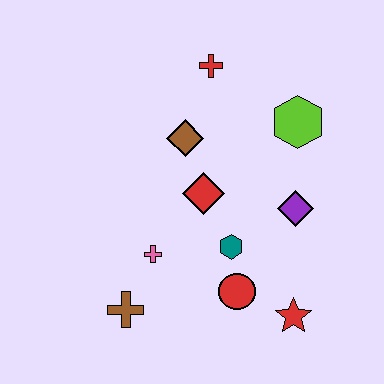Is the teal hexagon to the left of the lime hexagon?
Yes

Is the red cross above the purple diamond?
Yes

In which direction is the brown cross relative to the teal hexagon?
The brown cross is to the left of the teal hexagon.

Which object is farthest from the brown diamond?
The red star is farthest from the brown diamond.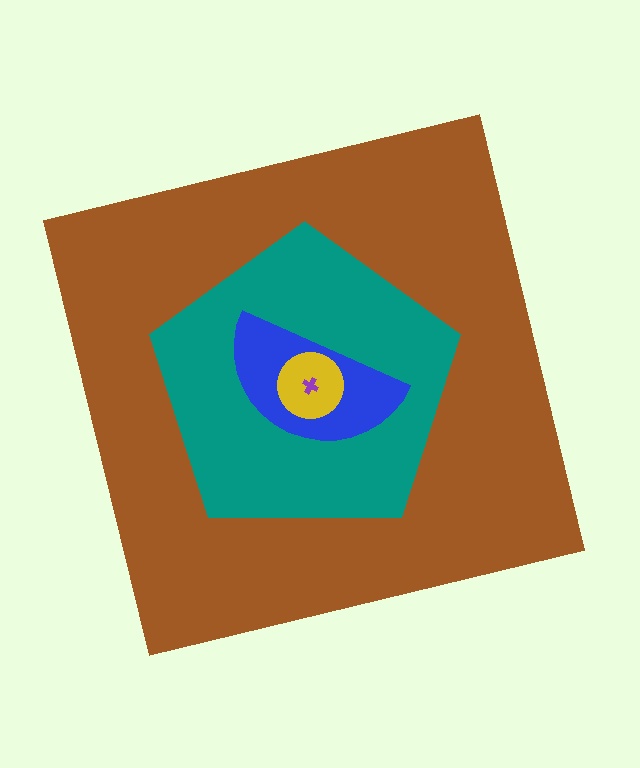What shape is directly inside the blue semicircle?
The yellow circle.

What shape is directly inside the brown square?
The teal pentagon.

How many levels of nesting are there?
5.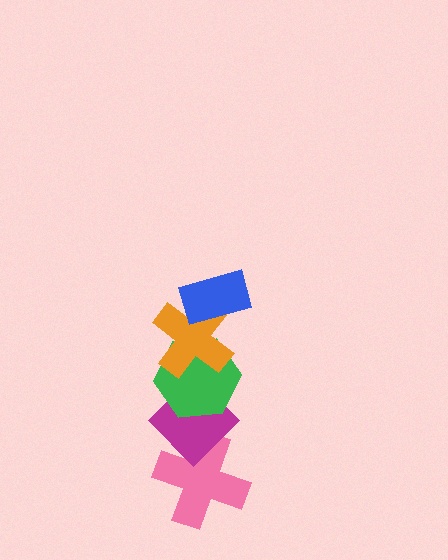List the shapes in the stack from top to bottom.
From top to bottom: the blue rectangle, the orange cross, the green hexagon, the magenta diamond, the pink cross.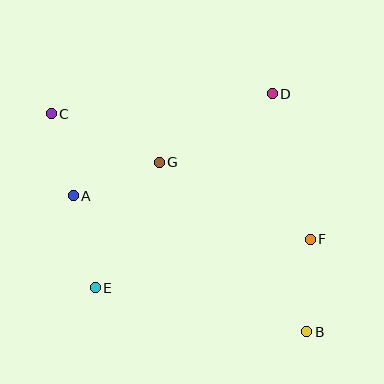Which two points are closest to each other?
Points A and C are closest to each other.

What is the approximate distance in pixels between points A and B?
The distance between A and B is approximately 270 pixels.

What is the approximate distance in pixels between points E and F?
The distance between E and F is approximately 220 pixels.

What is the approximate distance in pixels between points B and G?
The distance between B and G is approximately 224 pixels.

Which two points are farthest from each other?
Points B and C are farthest from each other.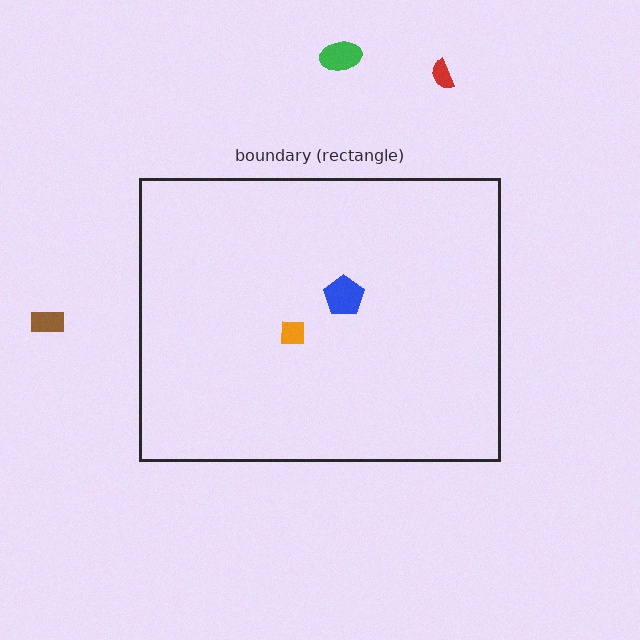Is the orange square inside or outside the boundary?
Inside.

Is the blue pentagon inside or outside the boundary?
Inside.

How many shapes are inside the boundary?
2 inside, 3 outside.